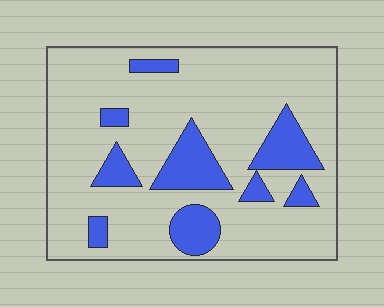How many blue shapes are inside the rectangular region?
9.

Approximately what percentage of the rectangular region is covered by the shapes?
Approximately 20%.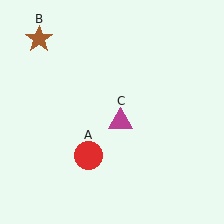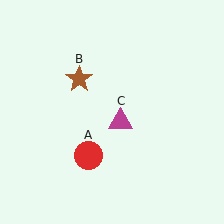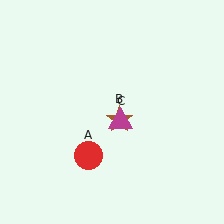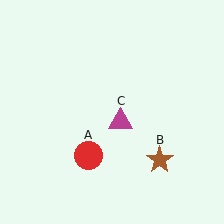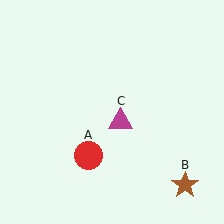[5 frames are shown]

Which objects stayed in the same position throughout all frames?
Red circle (object A) and magenta triangle (object C) remained stationary.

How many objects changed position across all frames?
1 object changed position: brown star (object B).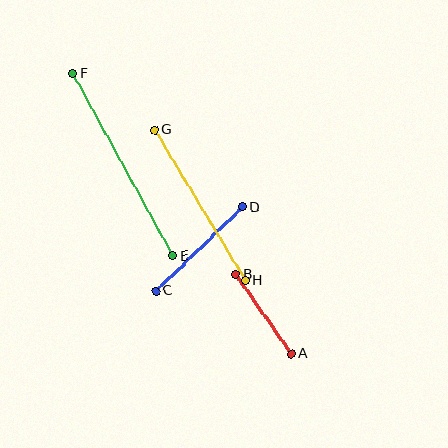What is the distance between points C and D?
The distance is approximately 121 pixels.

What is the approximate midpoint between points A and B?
The midpoint is at approximately (263, 314) pixels.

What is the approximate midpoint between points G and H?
The midpoint is at approximately (200, 205) pixels.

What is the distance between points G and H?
The distance is approximately 176 pixels.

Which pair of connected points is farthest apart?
Points E and F are farthest apart.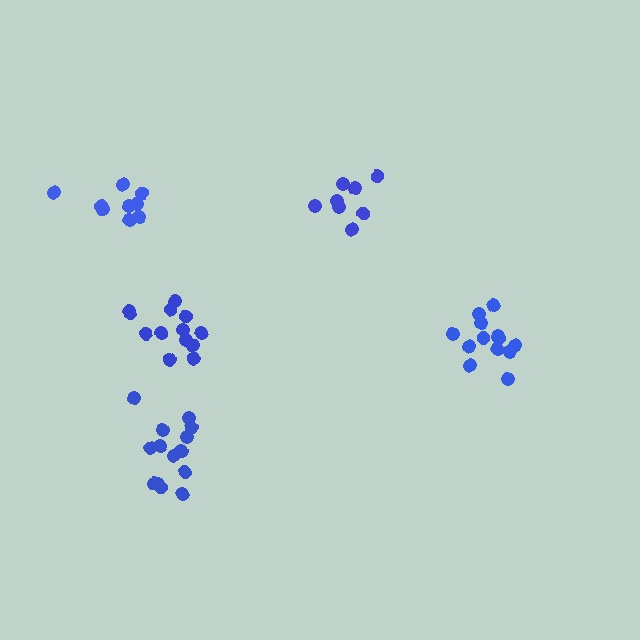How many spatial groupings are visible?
There are 5 spatial groupings.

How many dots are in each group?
Group 1: 9 dots, Group 2: 13 dots, Group 3: 14 dots, Group 4: 8 dots, Group 5: 13 dots (57 total).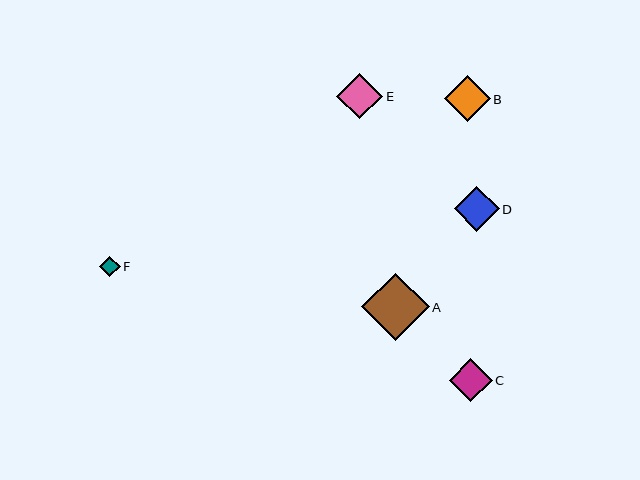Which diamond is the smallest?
Diamond F is the smallest with a size of approximately 21 pixels.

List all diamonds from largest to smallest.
From largest to smallest: A, E, B, D, C, F.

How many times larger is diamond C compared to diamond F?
Diamond C is approximately 2.1 times the size of diamond F.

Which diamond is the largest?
Diamond A is the largest with a size of approximately 67 pixels.